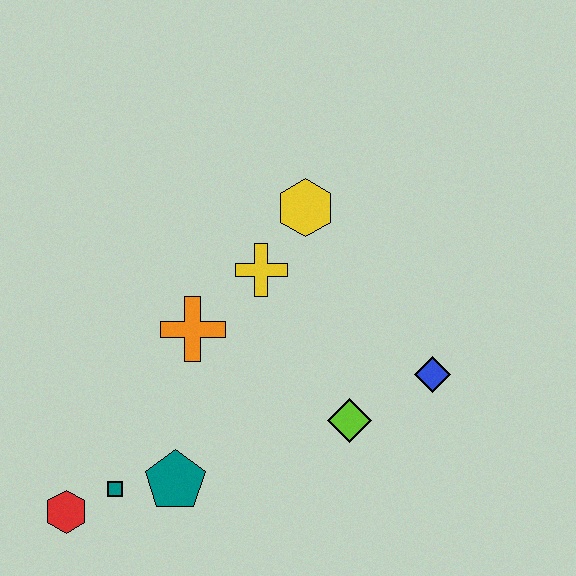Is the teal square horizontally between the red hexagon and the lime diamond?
Yes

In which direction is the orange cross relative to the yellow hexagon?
The orange cross is below the yellow hexagon.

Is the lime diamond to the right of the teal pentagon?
Yes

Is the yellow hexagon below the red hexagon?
No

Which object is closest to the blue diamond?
The lime diamond is closest to the blue diamond.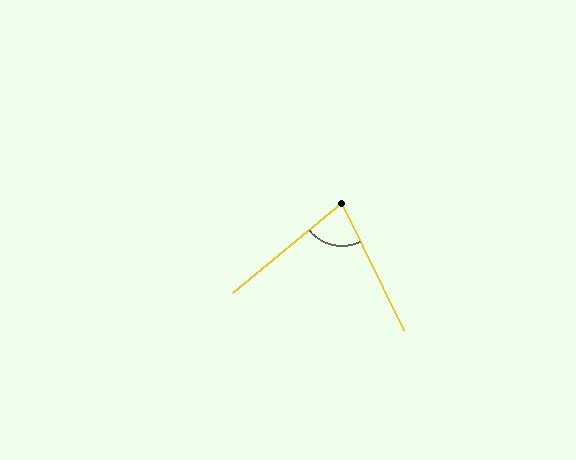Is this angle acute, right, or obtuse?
It is acute.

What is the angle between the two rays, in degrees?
Approximately 76 degrees.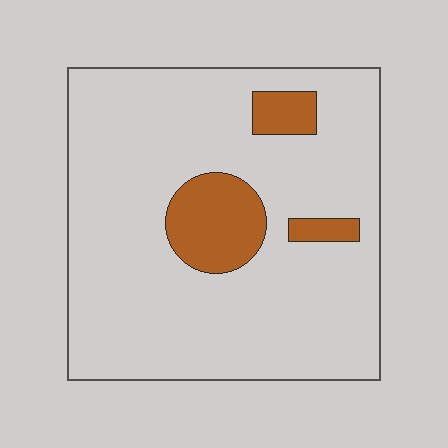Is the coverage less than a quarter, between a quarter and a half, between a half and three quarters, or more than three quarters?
Less than a quarter.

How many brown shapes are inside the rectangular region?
3.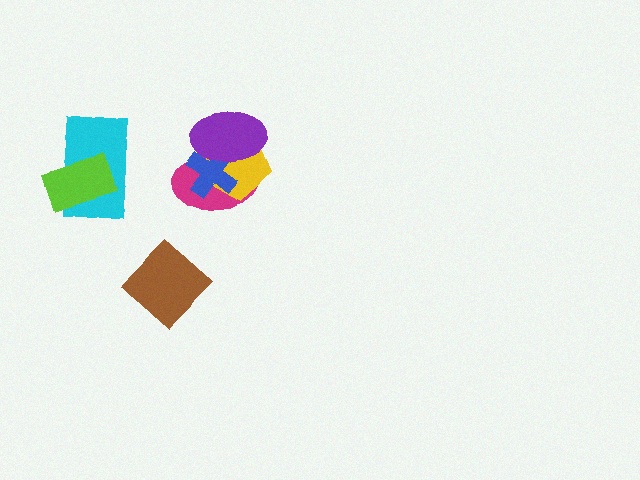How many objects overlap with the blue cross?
3 objects overlap with the blue cross.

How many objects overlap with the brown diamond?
0 objects overlap with the brown diamond.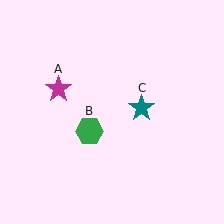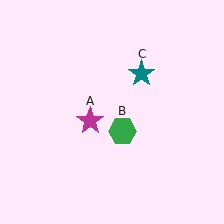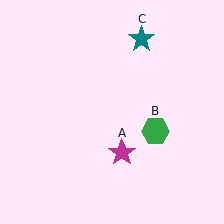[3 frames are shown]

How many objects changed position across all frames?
3 objects changed position: magenta star (object A), green hexagon (object B), teal star (object C).